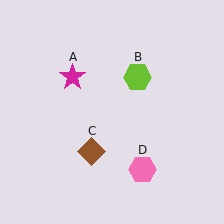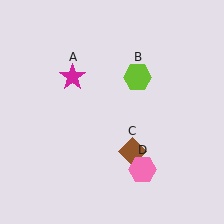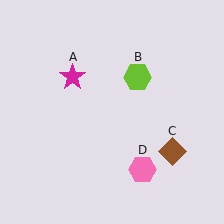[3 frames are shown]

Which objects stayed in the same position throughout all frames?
Magenta star (object A) and lime hexagon (object B) and pink hexagon (object D) remained stationary.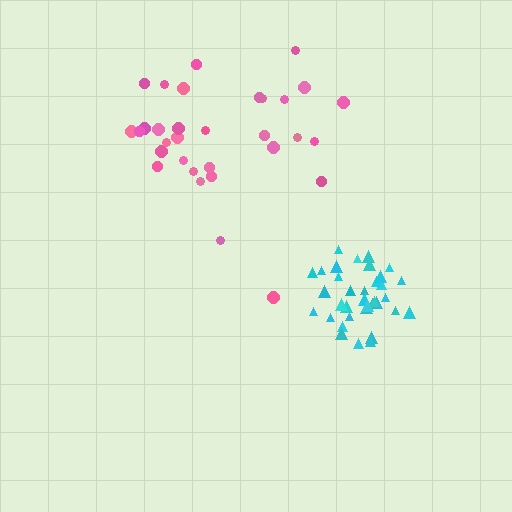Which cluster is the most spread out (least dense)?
Pink.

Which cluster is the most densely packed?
Cyan.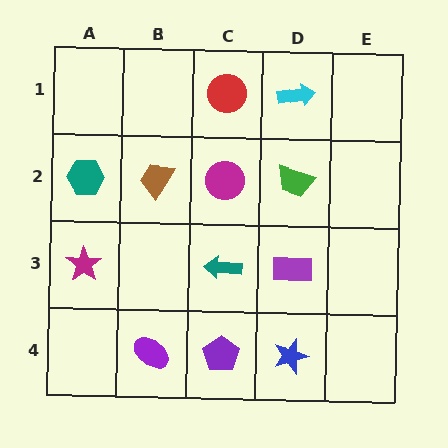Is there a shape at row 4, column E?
No, that cell is empty.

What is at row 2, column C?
A magenta circle.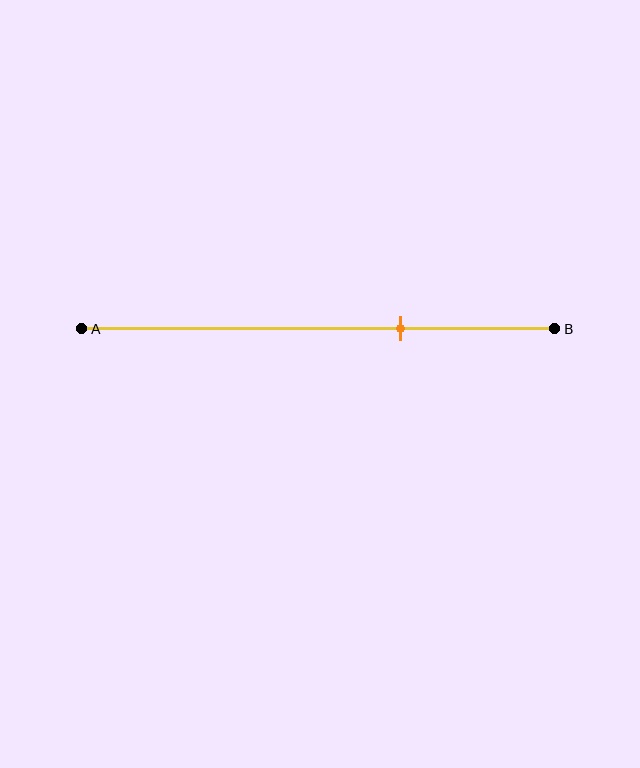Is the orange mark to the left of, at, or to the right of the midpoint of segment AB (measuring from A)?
The orange mark is to the right of the midpoint of segment AB.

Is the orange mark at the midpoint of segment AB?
No, the mark is at about 65% from A, not at the 50% midpoint.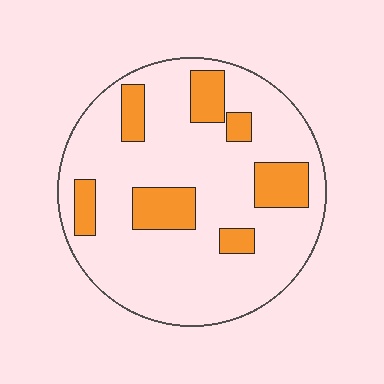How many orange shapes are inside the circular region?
7.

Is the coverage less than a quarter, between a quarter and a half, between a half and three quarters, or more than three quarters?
Less than a quarter.